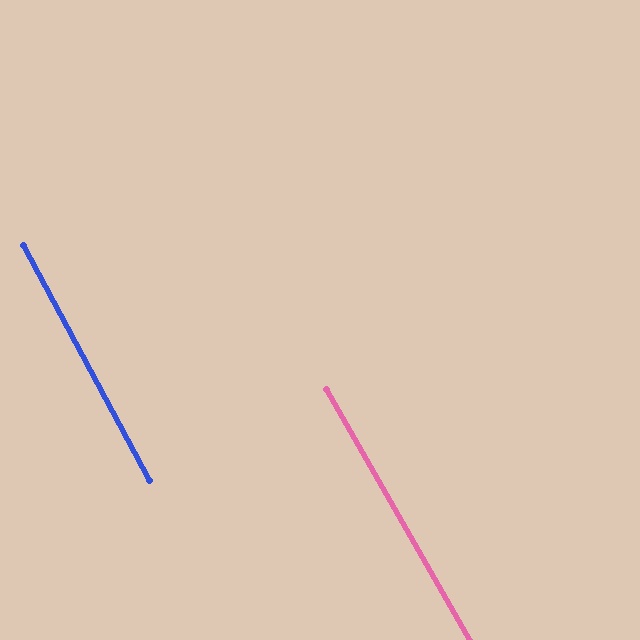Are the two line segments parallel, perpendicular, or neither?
Parallel — their directions differ by only 1.5°.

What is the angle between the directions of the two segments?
Approximately 1 degree.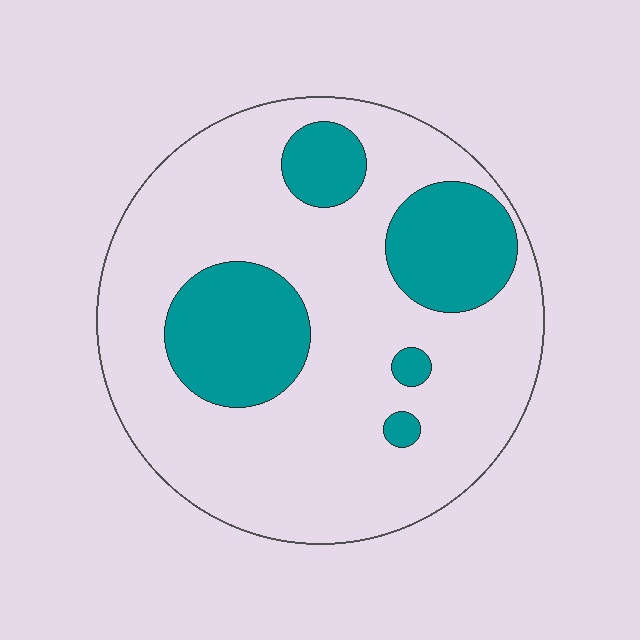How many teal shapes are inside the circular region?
5.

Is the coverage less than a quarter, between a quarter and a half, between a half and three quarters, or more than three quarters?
Less than a quarter.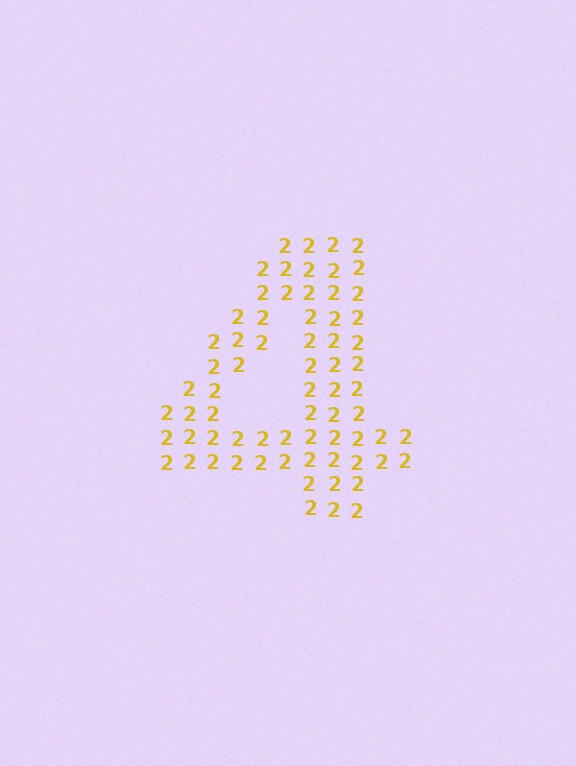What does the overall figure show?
The overall figure shows the digit 4.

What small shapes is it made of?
It is made of small digit 2's.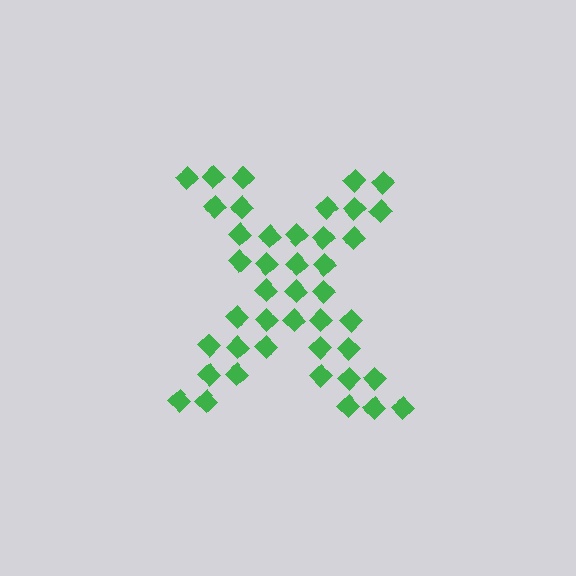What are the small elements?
The small elements are diamonds.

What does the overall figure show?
The overall figure shows the letter X.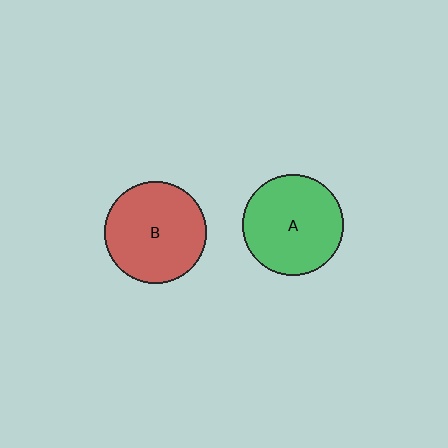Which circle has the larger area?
Circle B (red).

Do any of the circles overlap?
No, none of the circles overlap.